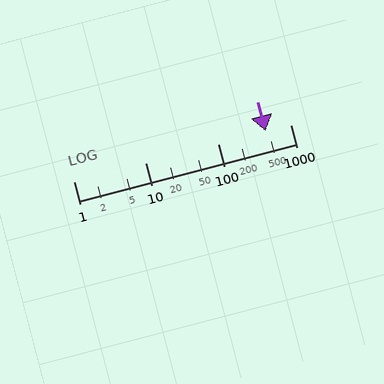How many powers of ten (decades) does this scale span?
The scale spans 3 decades, from 1 to 1000.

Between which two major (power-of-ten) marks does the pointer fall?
The pointer is between 100 and 1000.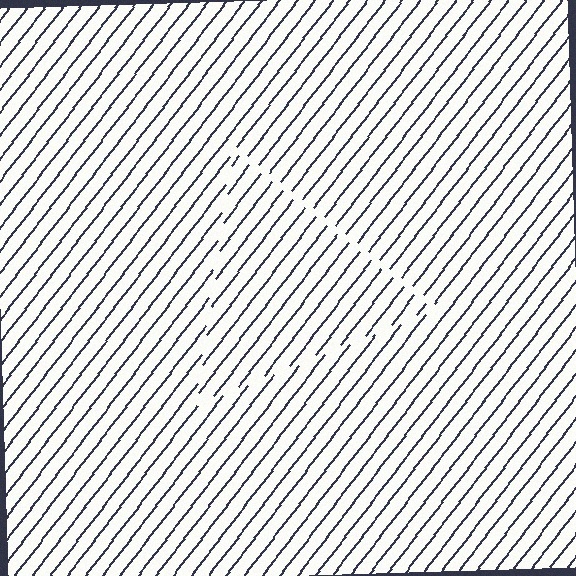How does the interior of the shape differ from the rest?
The interior of the shape contains the same grating, shifted by half a period — the contour is defined by the phase discontinuity where line-ends from the inner and outer gratings abut.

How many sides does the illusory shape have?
3 sides — the line-ends trace a triangle.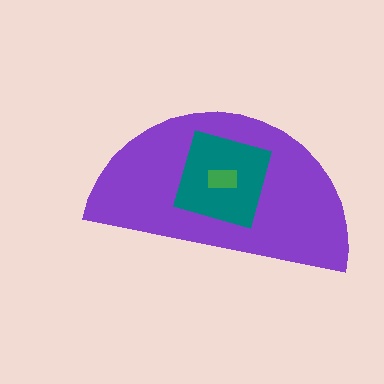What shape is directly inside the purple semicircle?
The teal diamond.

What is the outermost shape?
The purple semicircle.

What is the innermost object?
The green rectangle.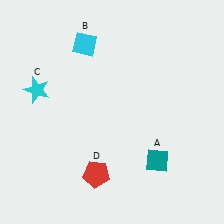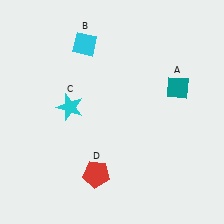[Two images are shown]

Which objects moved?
The objects that moved are: the teal diamond (A), the cyan star (C).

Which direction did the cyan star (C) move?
The cyan star (C) moved right.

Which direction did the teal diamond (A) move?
The teal diamond (A) moved up.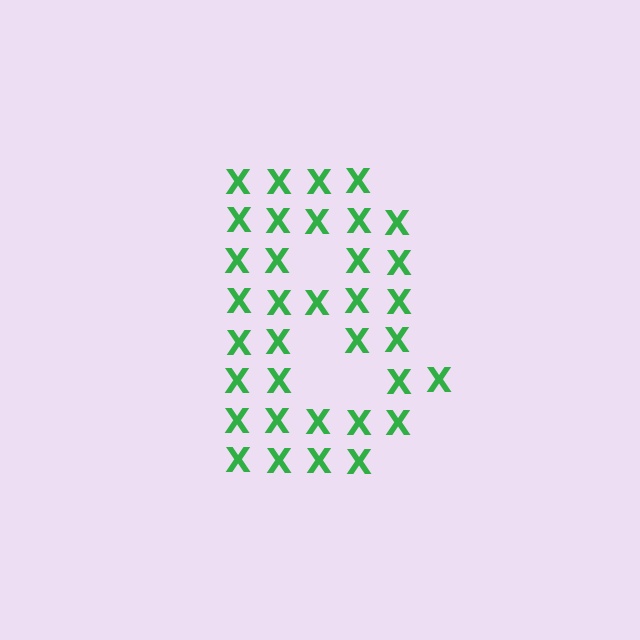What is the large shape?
The large shape is the letter B.